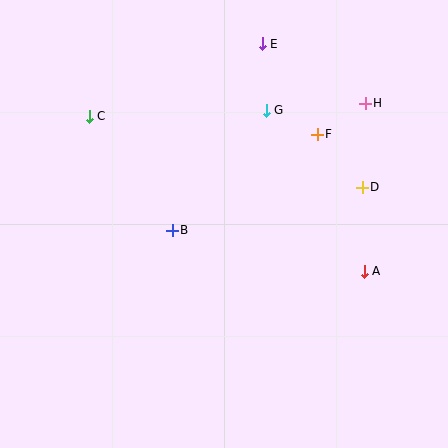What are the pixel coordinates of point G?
Point G is at (266, 110).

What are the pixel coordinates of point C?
Point C is at (89, 116).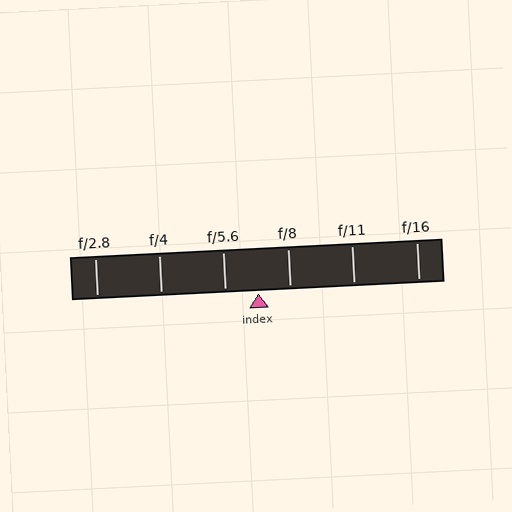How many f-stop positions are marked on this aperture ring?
There are 6 f-stop positions marked.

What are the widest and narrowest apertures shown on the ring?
The widest aperture shown is f/2.8 and the narrowest is f/16.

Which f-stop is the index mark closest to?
The index mark is closest to f/8.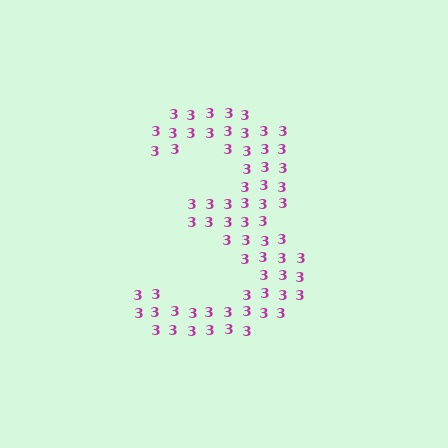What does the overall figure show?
The overall figure shows the digit 3.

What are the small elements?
The small elements are digit 3's.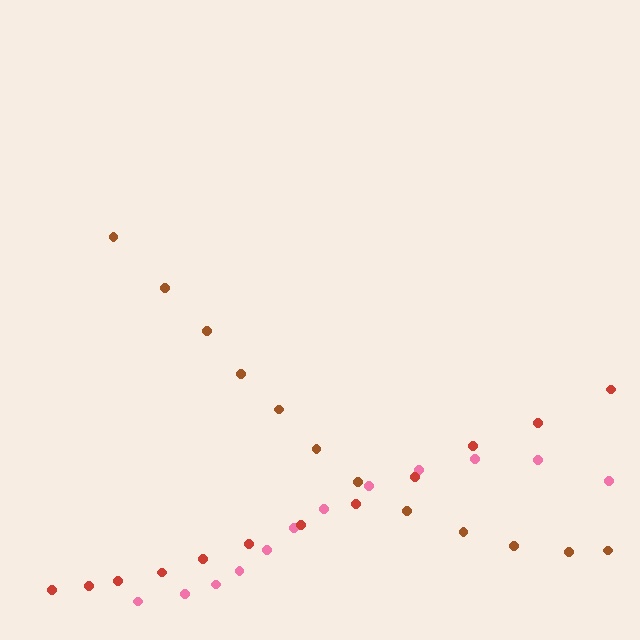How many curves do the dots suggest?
There are 3 distinct paths.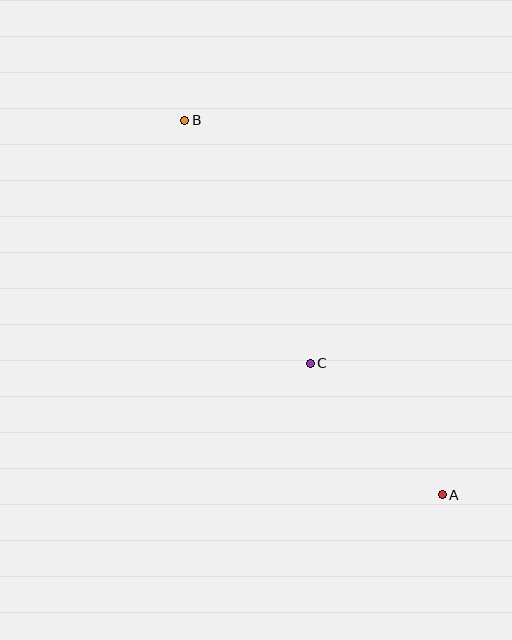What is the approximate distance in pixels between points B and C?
The distance between B and C is approximately 274 pixels.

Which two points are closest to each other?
Points A and C are closest to each other.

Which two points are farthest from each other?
Points A and B are farthest from each other.